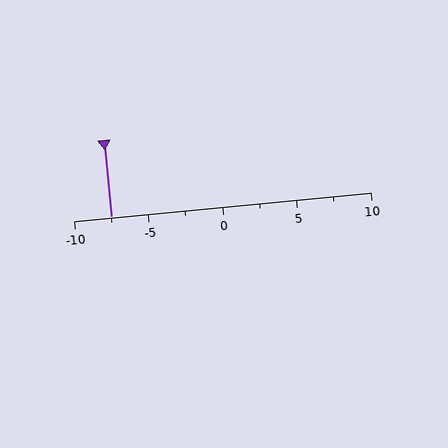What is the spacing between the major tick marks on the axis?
The major ticks are spaced 5 apart.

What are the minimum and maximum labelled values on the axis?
The axis runs from -10 to 10.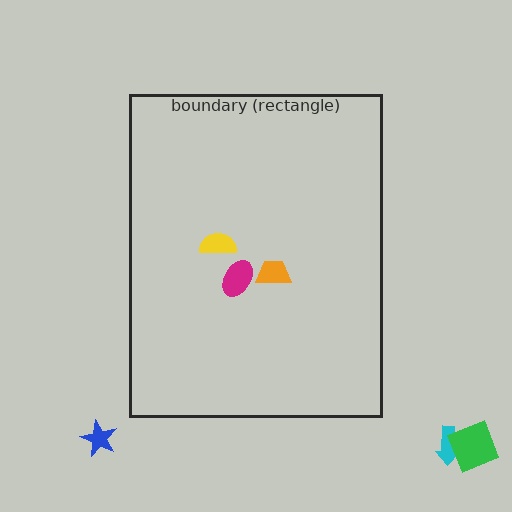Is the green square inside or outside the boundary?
Outside.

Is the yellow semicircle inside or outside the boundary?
Inside.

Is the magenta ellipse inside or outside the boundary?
Inside.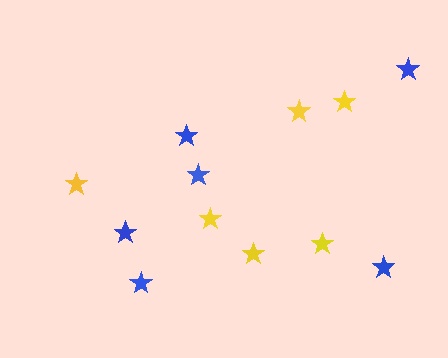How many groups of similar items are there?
There are 2 groups: one group of blue stars (6) and one group of yellow stars (6).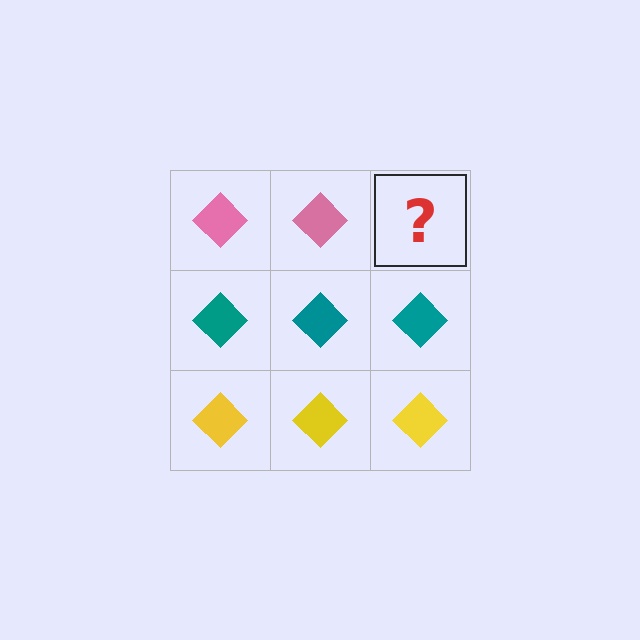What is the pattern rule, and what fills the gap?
The rule is that each row has a consistent color. The gap should be filled with a pink diamond.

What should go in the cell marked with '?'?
The missing cell should contain a pink diamond.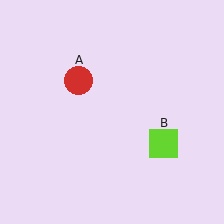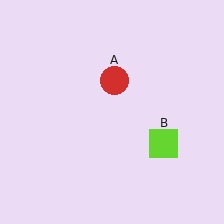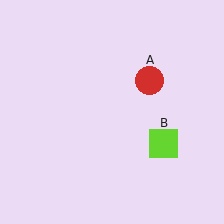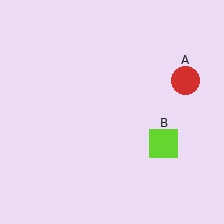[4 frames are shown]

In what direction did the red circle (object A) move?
The red circle (object A) moved right.